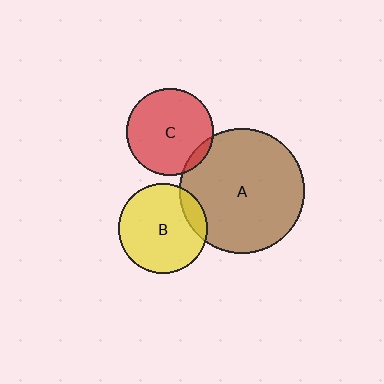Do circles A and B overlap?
Yes.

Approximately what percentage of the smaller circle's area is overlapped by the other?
Approximately 15%.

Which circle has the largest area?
Circle A (brown).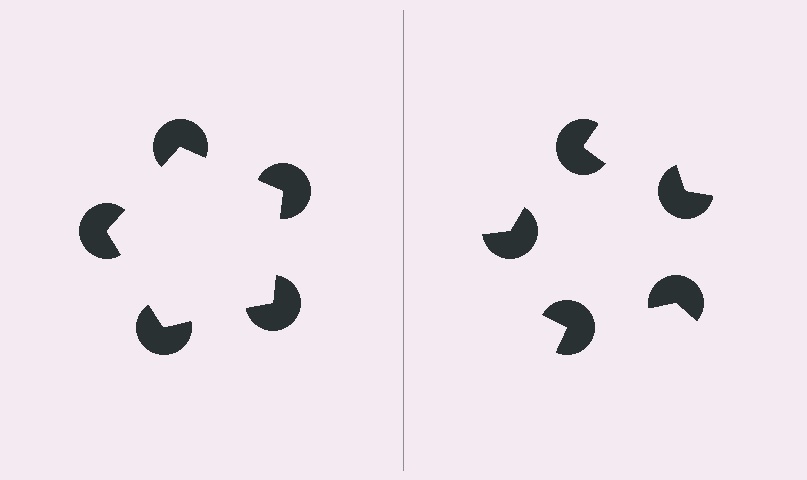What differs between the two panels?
The pac-man discs are positioned identically on both sides; only the wedge orientations differ. On the left they align to a pentagon; on the right they are misaligned.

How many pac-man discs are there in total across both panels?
10 — 5 on each side.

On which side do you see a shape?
An illusory pentagon appears on the left side. On the right side the wedge cuts are rotated, so no coherent shape forms.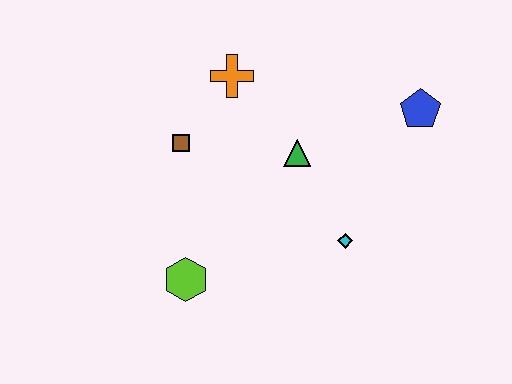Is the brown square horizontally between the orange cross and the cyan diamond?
No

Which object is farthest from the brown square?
The blue pentagon is farthest from the brown square.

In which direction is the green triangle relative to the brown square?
The green triangle is to the right of the brown square.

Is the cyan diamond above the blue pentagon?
No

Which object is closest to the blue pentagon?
The green triangle is closest to the blue pentagon.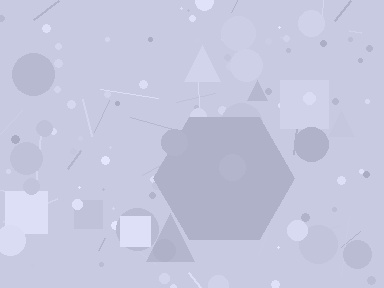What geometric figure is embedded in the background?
A hexagon is embedded in the background.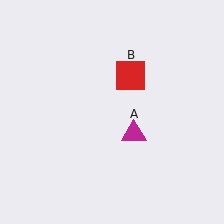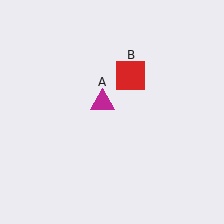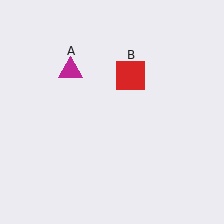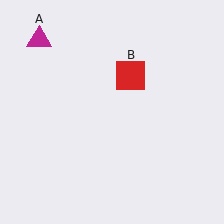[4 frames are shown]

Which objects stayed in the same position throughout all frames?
Red square (object B) remained stationary.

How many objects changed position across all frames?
1 object changed position: magenta triangle (object A).